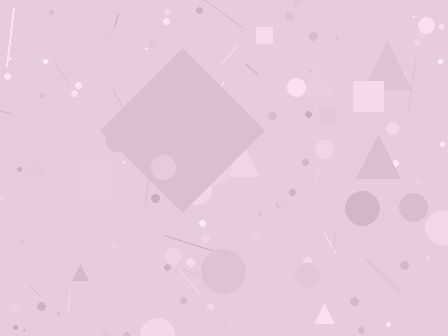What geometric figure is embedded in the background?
A diamond is embedded in the background.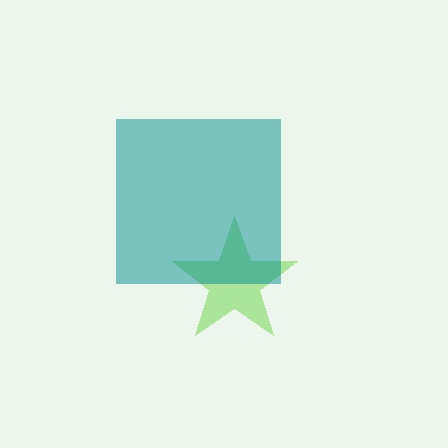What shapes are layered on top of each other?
The layered shapes are: a lime star, a teal square.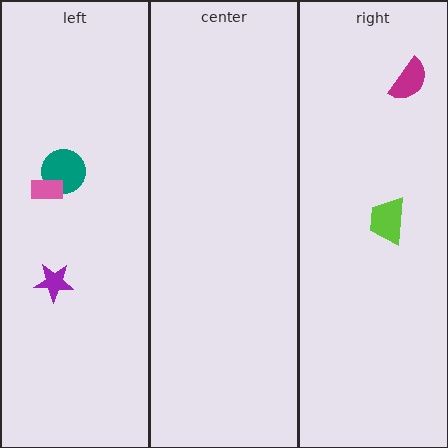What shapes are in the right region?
The lime trapezoid, the magenta semicircle.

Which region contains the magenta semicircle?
The right region.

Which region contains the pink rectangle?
The left region.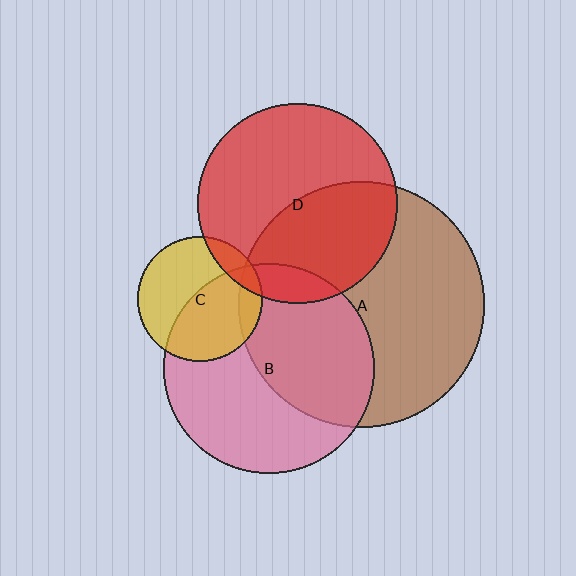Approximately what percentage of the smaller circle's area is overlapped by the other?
Approximately 15%.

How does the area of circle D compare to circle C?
Approximately 2.6 times.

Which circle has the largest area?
Circle A (brown).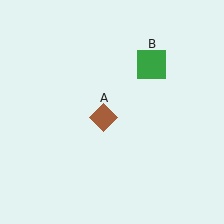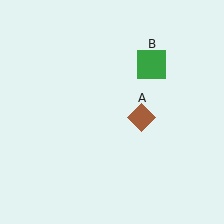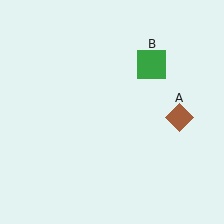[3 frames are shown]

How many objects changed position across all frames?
1 object changed position: brown diamond (object A).